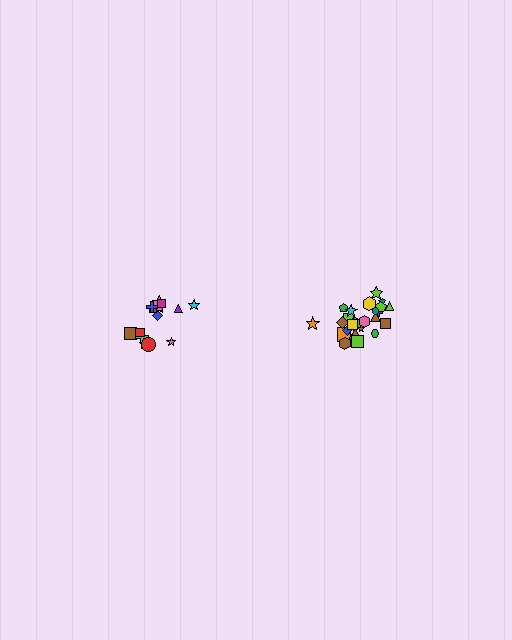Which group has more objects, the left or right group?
The right group.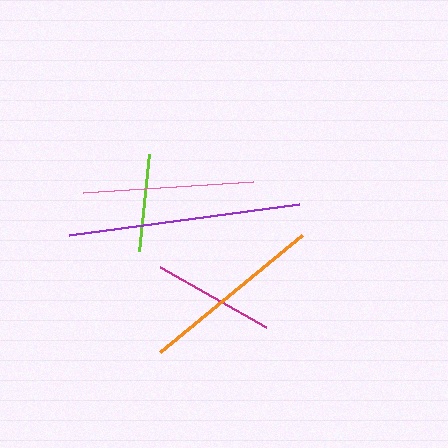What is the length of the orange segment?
The orange segment is approximately 185 pixels long.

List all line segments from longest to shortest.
From longest to shortest: purple, orange, pink, magenta, lime.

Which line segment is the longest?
The purple line is the longest at approximately 232 pixels.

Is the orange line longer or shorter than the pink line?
The orange line is longer than the pink line.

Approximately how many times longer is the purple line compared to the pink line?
The purple line is approximately 1.4 times the length of the pink line.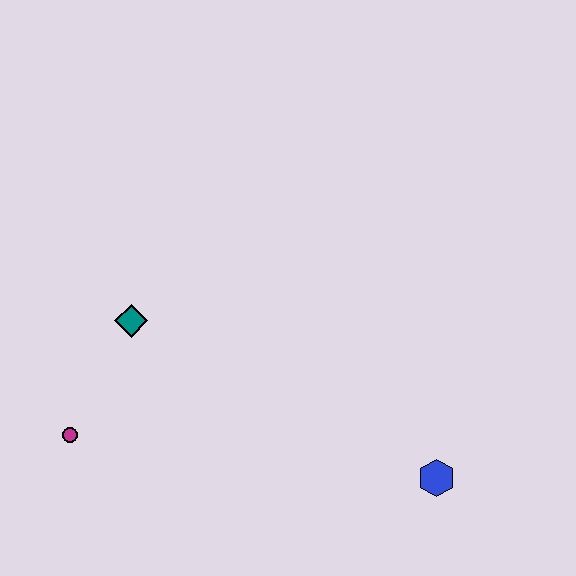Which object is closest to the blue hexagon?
The teal diamond is closest to the blue hexagon.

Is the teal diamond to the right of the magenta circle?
Yes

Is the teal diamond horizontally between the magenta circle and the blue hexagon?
Yes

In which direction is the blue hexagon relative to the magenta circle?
The blue hexagon is to the right of the magenta circle.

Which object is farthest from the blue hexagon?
The magenta circle is farthest from the blue hexagon.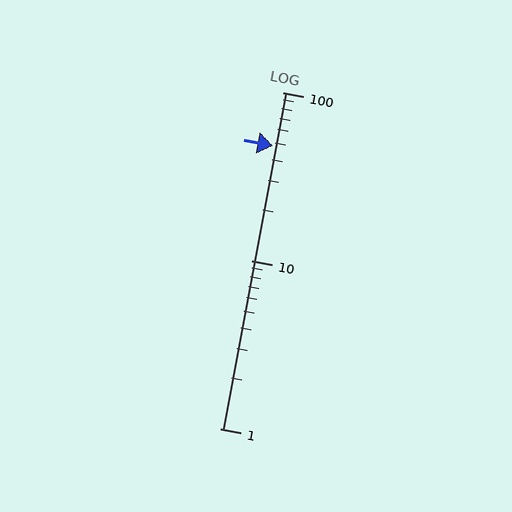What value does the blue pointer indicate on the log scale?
The pointer indicates approximately 48.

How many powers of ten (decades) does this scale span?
The scale spans 2 decades, from 1 to 100.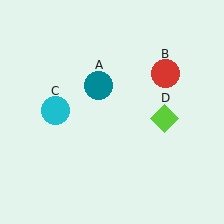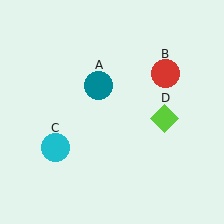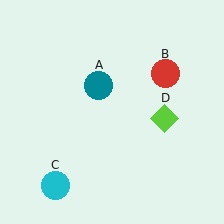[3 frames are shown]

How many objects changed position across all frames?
1 object changed position: cyan circle (object C).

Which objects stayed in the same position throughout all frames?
Teal circle (object A) and red circle (object B) and lime diamond (object D) remained stationary.